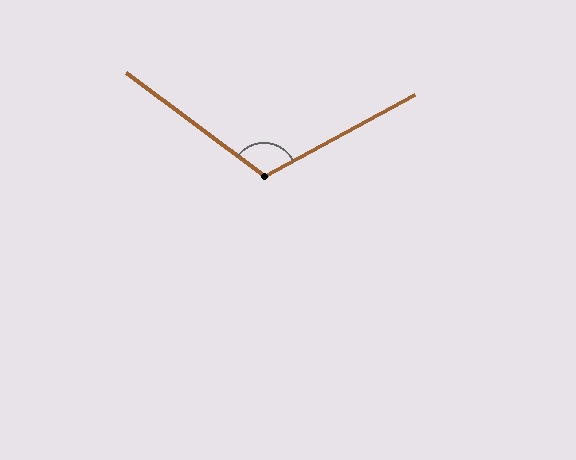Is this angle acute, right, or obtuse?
It is obtuse.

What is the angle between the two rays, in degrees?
Approximately 115 degrees.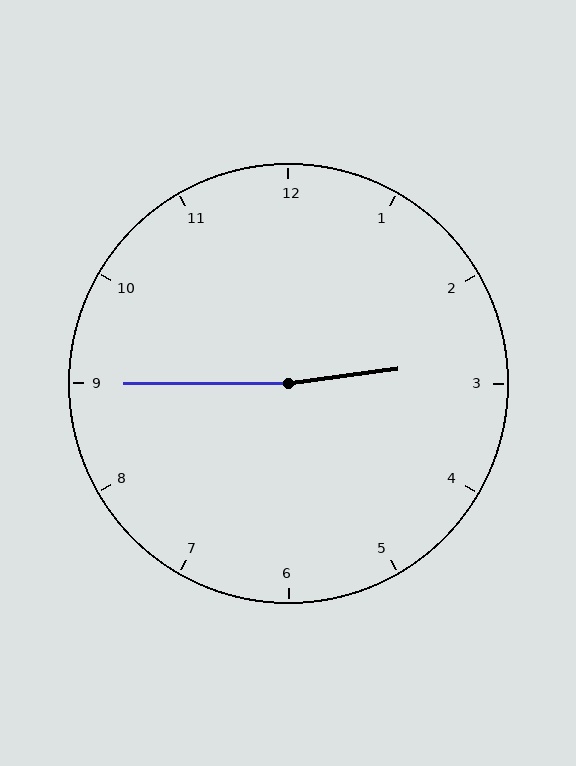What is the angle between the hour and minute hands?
Approximately 172 degrees.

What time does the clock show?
2:45.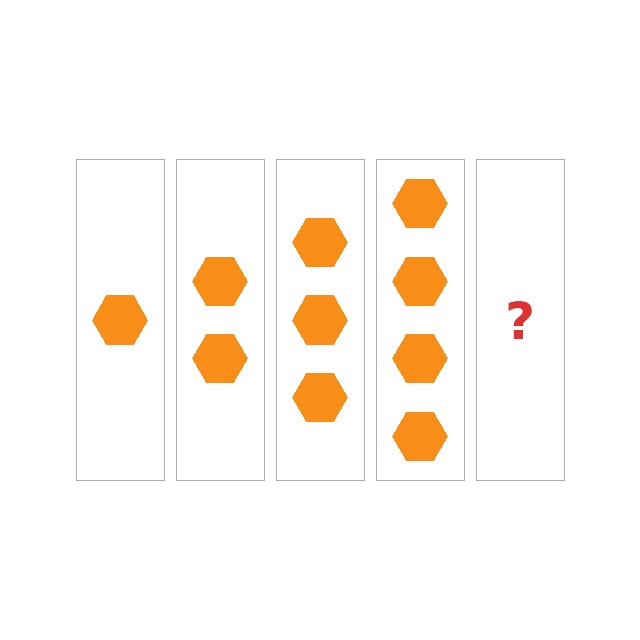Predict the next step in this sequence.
The next step is 5 hexagons.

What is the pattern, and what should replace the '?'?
The pattern is that each step adds one more hexagon. The '?' should be 5 hexagons.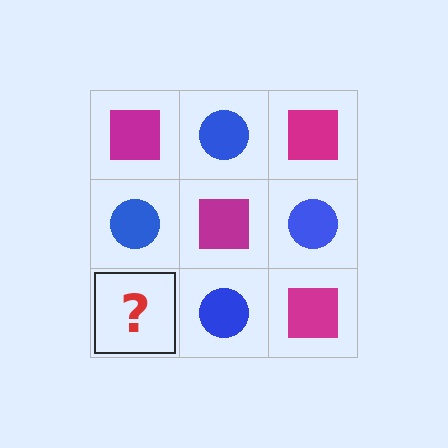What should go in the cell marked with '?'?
The missing cell should contain a magenta square.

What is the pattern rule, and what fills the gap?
The rule is that it alternates magenta square and blue circle in a checkerboard pattern. The gap should be filled with a magenta square.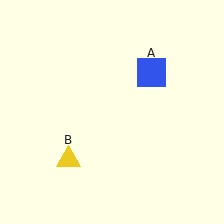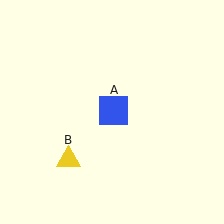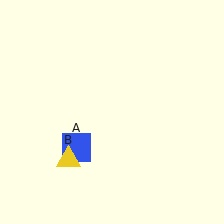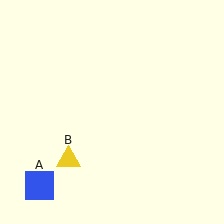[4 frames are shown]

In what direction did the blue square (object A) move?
The blue square (object A) moved down and to the left.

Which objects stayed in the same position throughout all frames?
Yellow triangle (object B) remained stationary.